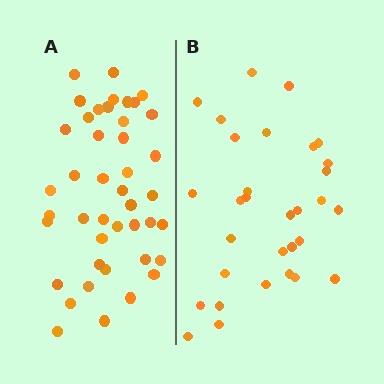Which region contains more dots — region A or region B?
Region A (the left region) has more dots.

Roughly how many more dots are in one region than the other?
Region A has roughly 12 or so more dots than region B.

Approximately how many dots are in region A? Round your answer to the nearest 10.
About 40 dots. (The exact count is 43, which rounds to 40.)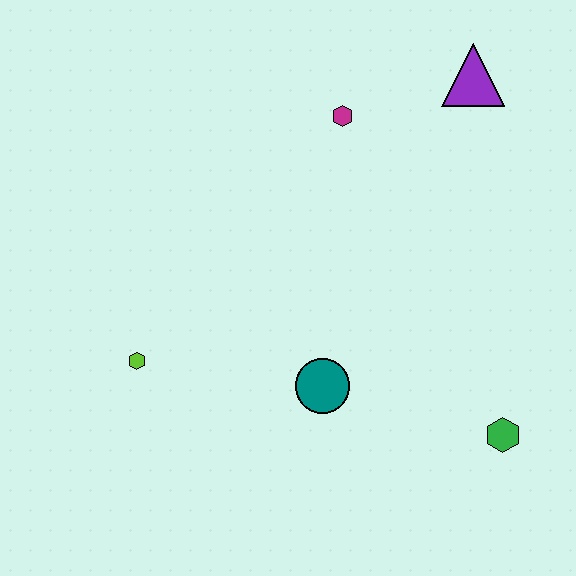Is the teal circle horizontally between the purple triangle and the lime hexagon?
Yes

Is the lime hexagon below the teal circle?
No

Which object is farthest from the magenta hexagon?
The green hexagon is farthest from the magenta hexagon.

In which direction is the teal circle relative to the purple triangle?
The teal circle is below the purple triangle.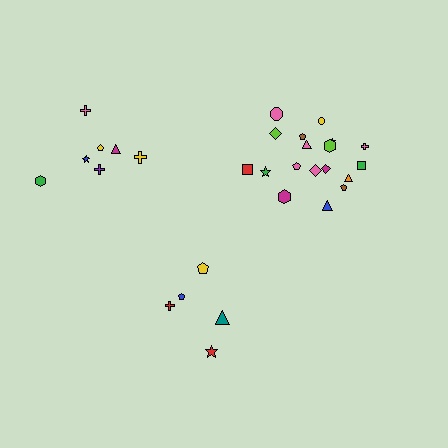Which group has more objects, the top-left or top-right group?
The top-right group.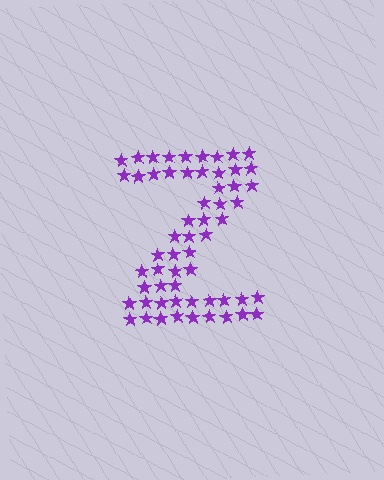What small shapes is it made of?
It is made of small stars.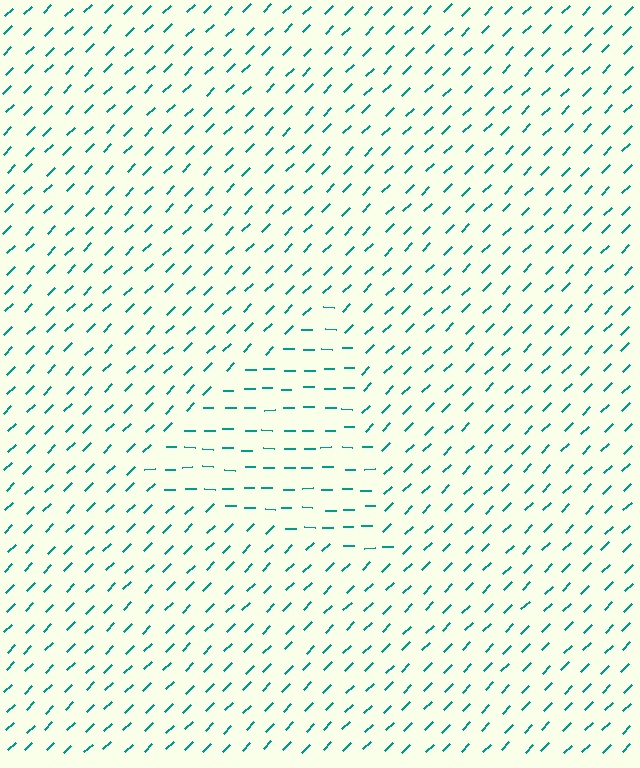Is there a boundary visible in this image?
Yes, there is a texture boundary formed by a change in line orientation.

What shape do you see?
I see a triangle.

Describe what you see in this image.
The image is filled with small teal line segments. A triangle region in the image has lines oriented differently from the surrounding lines, creating a visible texture boundary.